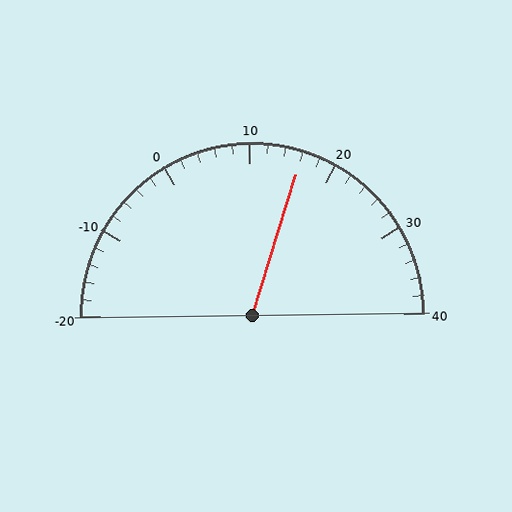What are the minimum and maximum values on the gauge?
The gauge ranges from -20 to 40.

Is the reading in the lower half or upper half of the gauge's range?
The reading is in the upper half of the range (-20 to 40).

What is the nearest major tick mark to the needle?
The nearest major tick mark is 20.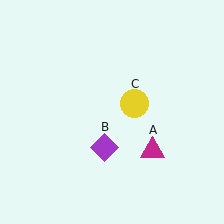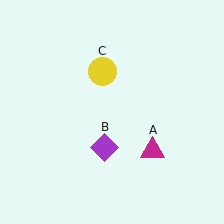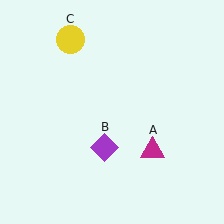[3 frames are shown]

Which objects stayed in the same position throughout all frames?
Magenta triangle (object A) and purple diamond (object B) remained stationary.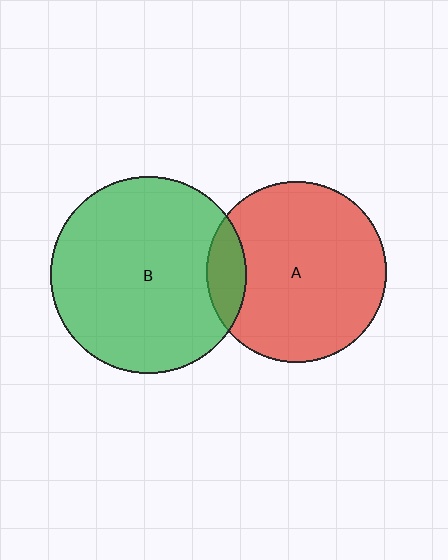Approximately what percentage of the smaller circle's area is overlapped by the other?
Approximately 15%.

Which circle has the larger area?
Circle B (green).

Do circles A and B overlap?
Yes.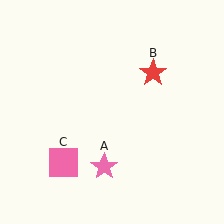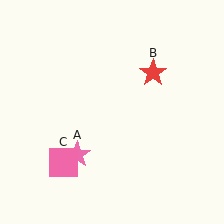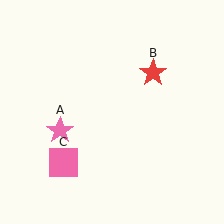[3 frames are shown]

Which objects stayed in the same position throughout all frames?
Red star (object B) and pink square (object C) remained stationary.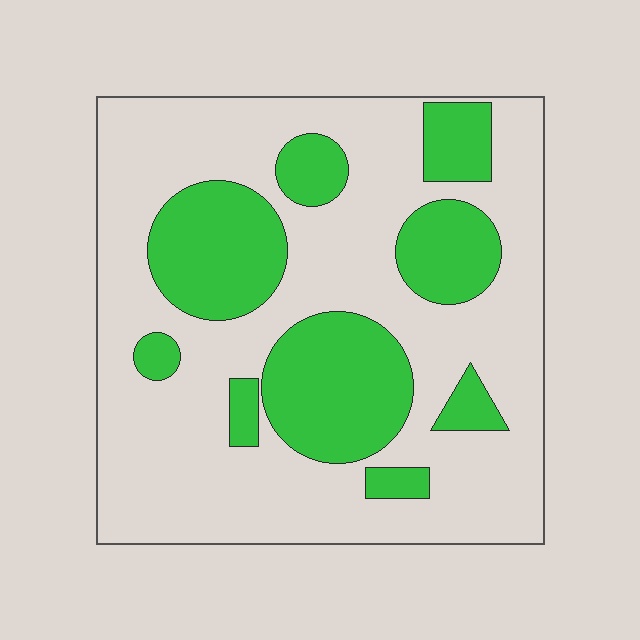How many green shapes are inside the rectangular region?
9.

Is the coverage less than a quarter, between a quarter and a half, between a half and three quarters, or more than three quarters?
Between a quarter and a half.